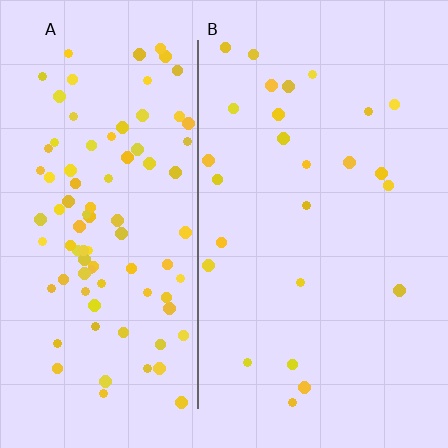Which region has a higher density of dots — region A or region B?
A (the left).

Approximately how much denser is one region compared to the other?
Approximately 3.7× — region A over region B.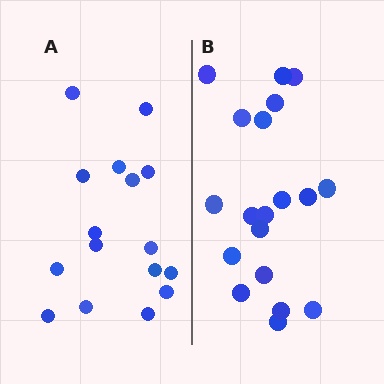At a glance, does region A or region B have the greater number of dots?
Region B (the right region) has more dots.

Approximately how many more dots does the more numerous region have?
Region B has just a few more — roughly 2 or 3 more dots than region A.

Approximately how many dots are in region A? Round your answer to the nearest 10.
About 20 dots. (The exact count is 16, which rounds to 20.)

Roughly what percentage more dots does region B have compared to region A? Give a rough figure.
About 20% more.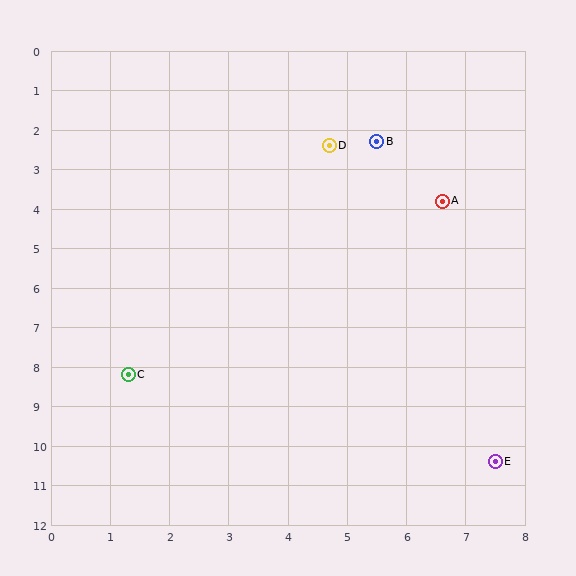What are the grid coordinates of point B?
Point B is at approximately (5.5, 2.3).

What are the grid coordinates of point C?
Point C is at approximately (1.3, 8.2).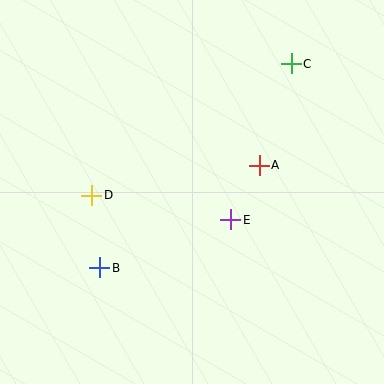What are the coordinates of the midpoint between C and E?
The midpoint between C and E is at (261, 142).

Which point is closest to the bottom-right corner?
Point E is closest to the bottom-right corner.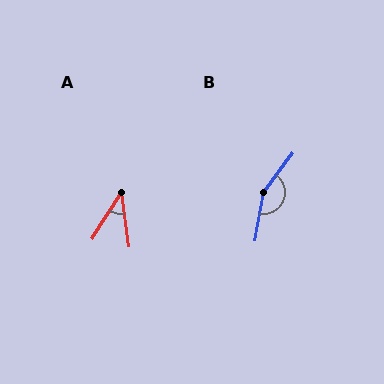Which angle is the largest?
B, at approximately 153 degrees.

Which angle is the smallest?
A, at approximately 41 degrees.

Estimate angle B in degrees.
Approximately 153 degrees.